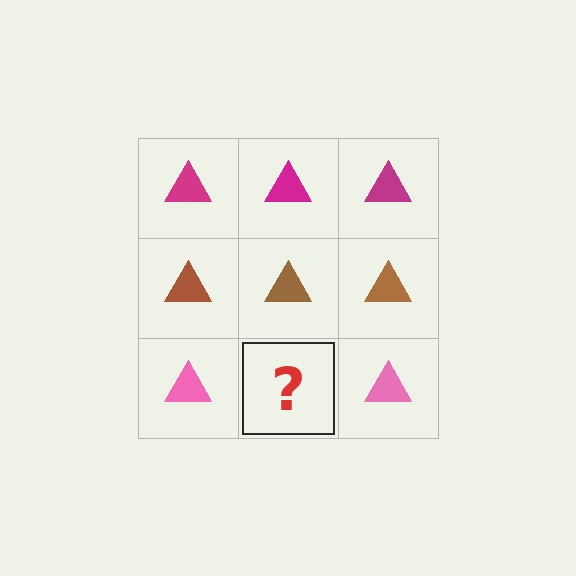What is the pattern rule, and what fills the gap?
The rule is that each row has a consistent color. The gap should be filled with a pink triangle.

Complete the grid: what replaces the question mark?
The question mark should be replaced with a pink triangle.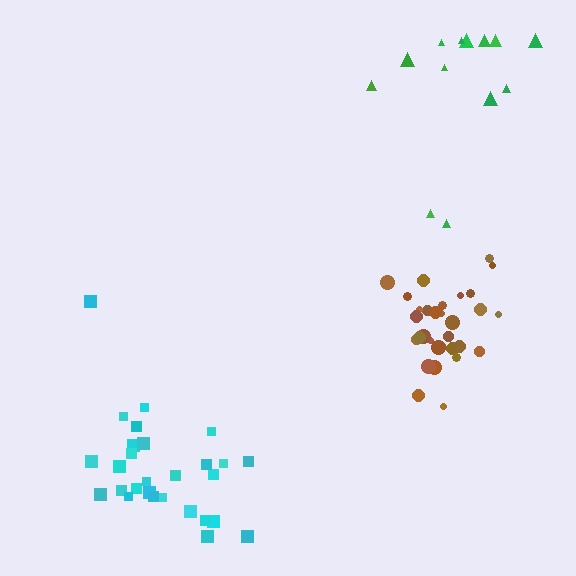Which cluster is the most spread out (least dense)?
Green.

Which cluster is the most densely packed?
Brown.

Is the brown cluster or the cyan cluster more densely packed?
Brown.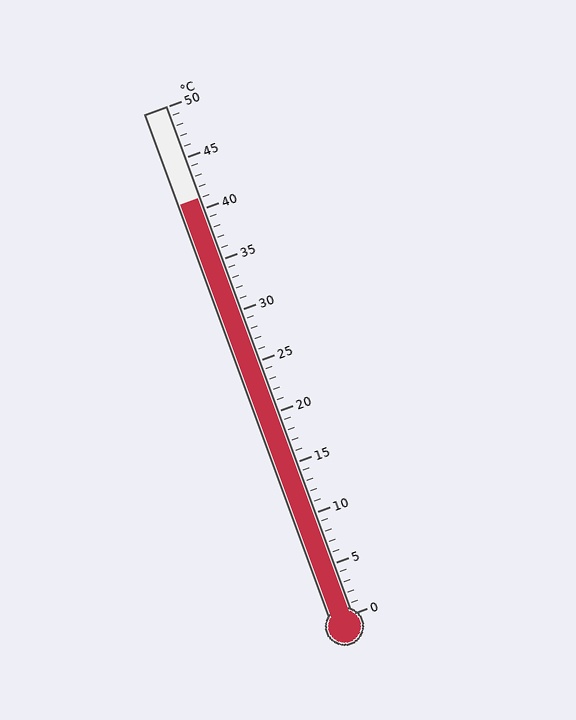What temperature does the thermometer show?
The thermometer shows approximately 41°C.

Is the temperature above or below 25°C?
The temperature is above 25°C.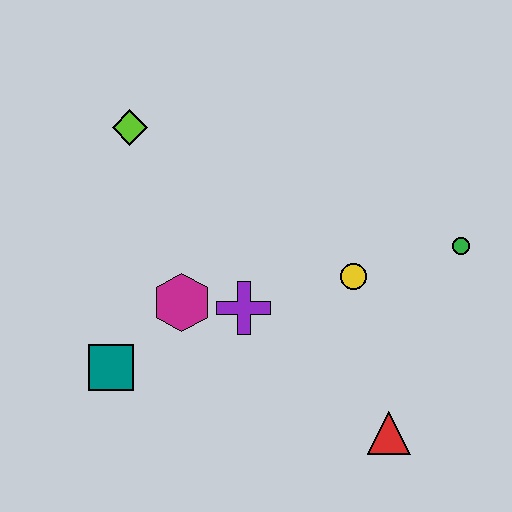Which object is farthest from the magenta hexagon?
The green circle is farthest from the magenta hexagon.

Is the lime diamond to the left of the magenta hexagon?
Yes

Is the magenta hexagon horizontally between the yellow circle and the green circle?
No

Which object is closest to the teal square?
The magenta hexagon is closest to the teal square.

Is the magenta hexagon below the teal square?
No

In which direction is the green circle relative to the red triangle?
The green circle is above the red triangle.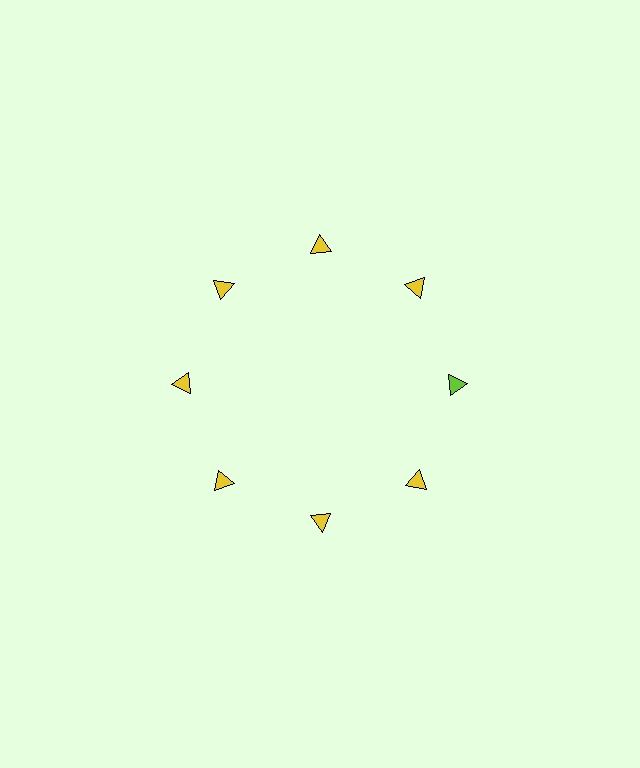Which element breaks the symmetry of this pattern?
The lime triangle at roughly the 3 o'clock position breaks the symmetry. All other shapes are yellow triangles.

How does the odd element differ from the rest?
It has a different color: lime instead of yellow.